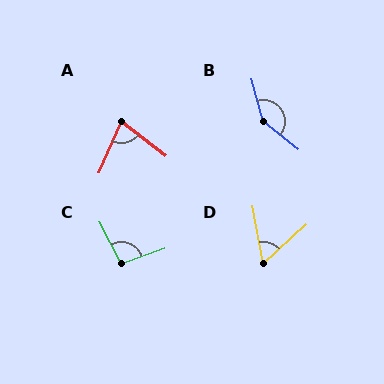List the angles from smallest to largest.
D (59°), A (75°), C (97°), B (143°).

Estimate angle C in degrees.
Approximately 97 degrees.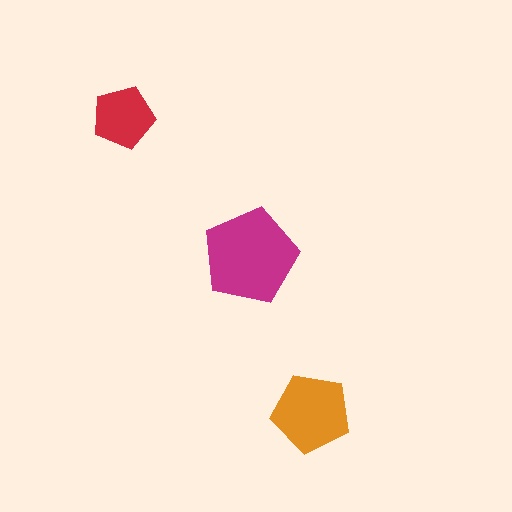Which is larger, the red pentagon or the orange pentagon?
The orange one.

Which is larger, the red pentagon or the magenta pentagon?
The magenta one.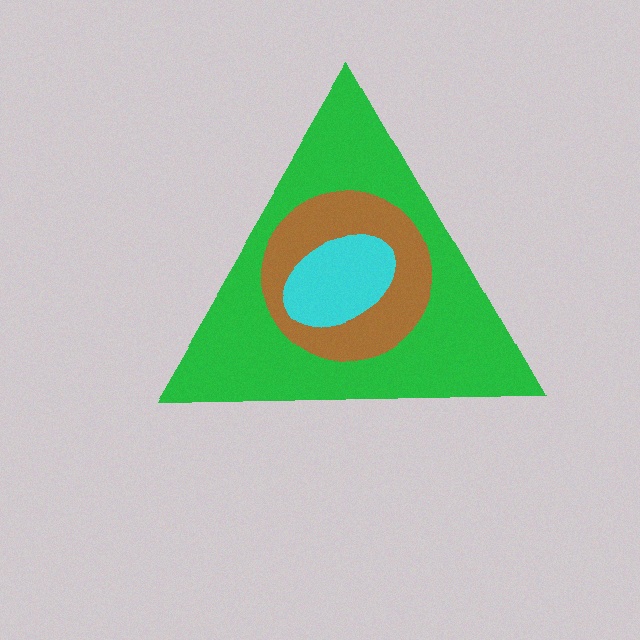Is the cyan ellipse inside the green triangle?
Yes.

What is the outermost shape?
The green triangle.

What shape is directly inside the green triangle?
The brown circle.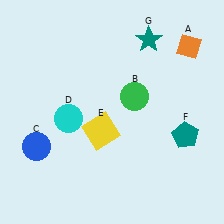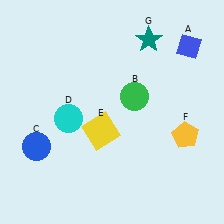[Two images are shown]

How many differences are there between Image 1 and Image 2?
There are 2 differences between the two images.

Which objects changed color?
A changed from orange to blue. F changed from teal to yellow.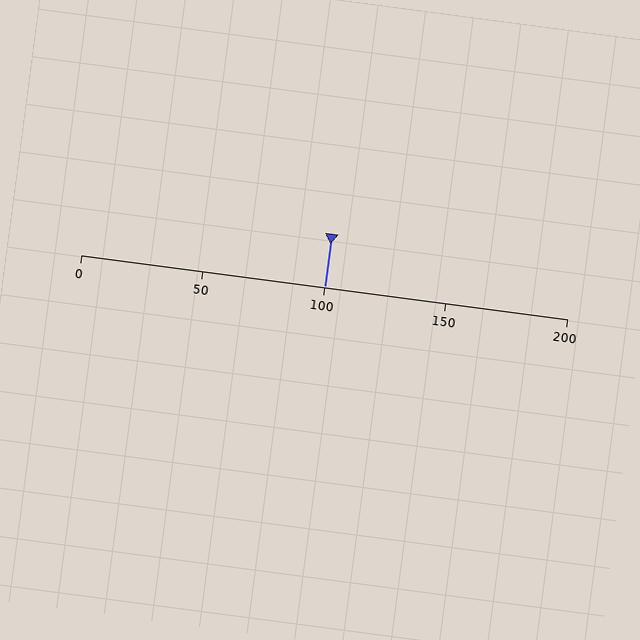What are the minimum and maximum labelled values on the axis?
The axis runs from 0 to 200.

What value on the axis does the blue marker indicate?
The marker indicates approximately 100.